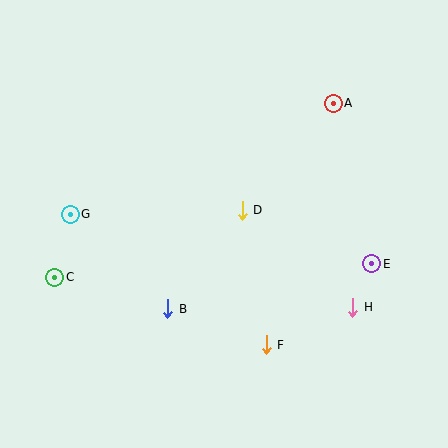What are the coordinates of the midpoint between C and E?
The midpoint between C and E is at (213, 270).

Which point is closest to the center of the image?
Point D at (242, 210) is closest to the center.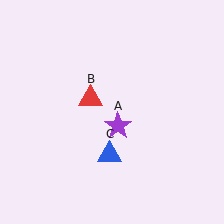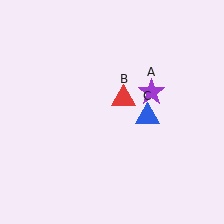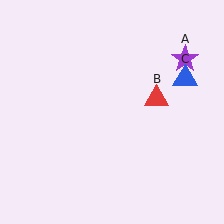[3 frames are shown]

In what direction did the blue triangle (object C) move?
The blue triangle (object C) moved up and to the right.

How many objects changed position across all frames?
3 objects changed position: purple star (object A), red triangle (object B), blue triangle (object C).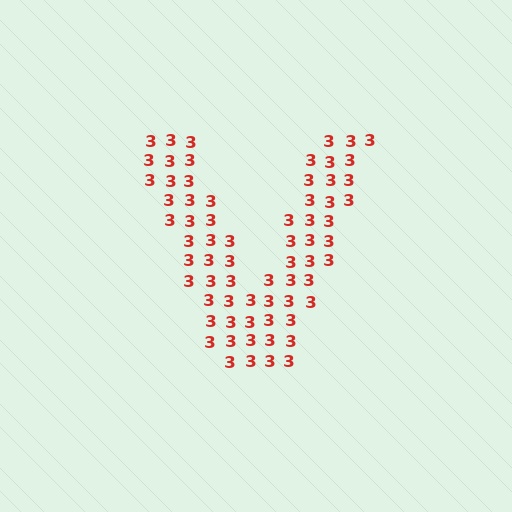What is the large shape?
The large shape is the letter V.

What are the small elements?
The small elements are digit 3's.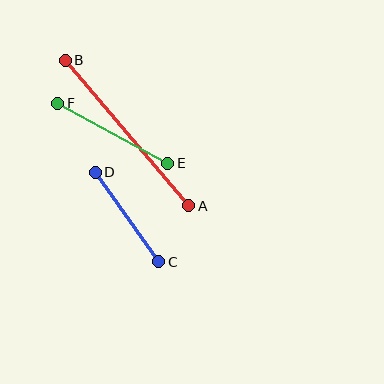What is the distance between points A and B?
The distance is approximately 190 pixels.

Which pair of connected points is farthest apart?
Points A and B are farthest apart.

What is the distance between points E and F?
The distance is approximately 126 pixels.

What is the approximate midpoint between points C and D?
The midpoint is at approximately (127, 217) pixels.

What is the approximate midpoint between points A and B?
The midpoint is at approximately (127, 133) pixels.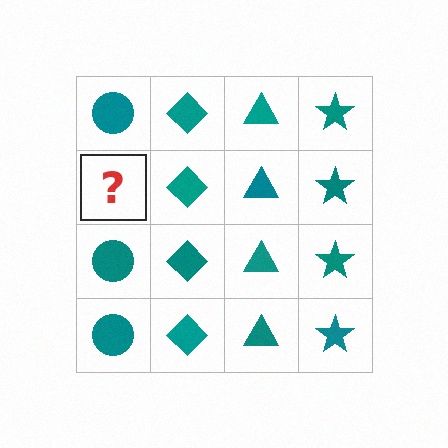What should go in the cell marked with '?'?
The missing cell should contain a teal circle.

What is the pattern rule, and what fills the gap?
The rule is that each column has a consistent shape. The gap should be filled with a teal circle.